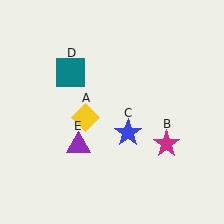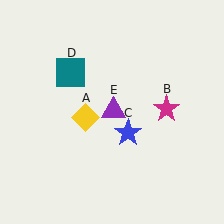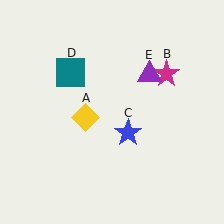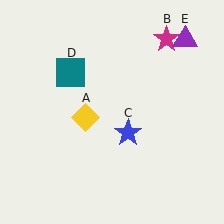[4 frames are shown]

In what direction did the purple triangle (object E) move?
The purple triangle (object E) moved up and to the right.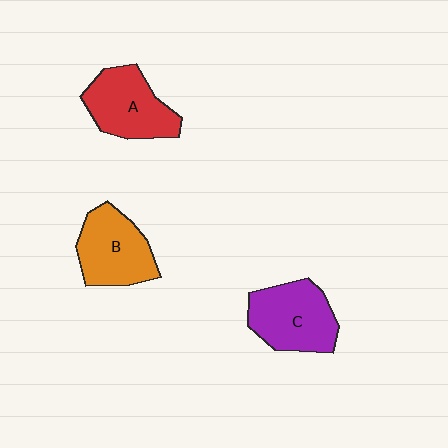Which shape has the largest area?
Shape C (purple).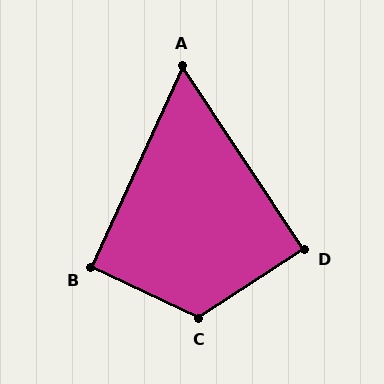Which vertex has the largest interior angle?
C, at approximately 122 degrees.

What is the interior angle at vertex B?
Approximately 91 degrees (approximately right).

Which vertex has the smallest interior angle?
A, at approximately 58 degrees.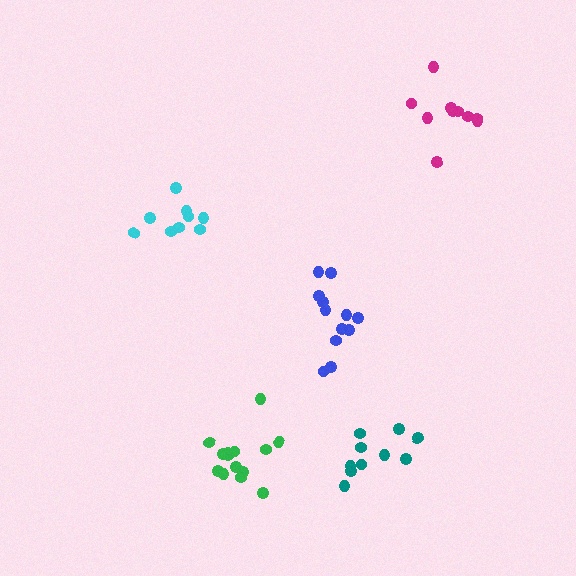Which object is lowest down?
The teal cluster is bottommost.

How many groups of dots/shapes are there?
There are 5 groups.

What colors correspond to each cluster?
The clusters are colored: blue, cyan, magenta, green, teal.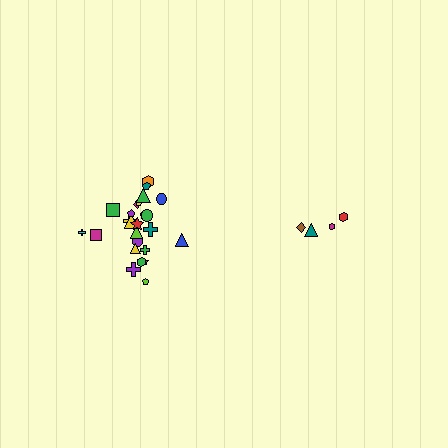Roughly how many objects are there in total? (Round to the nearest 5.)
Roughly 30 objects in total.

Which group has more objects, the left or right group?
The left group.